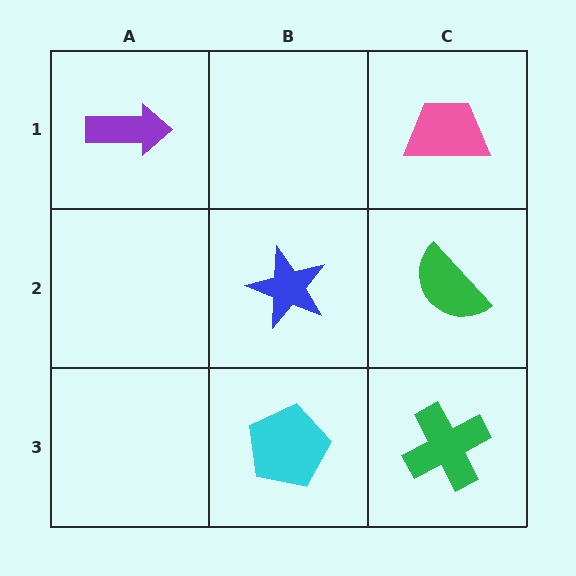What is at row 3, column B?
A cyan pentagon.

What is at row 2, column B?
A blue star.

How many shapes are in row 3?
2 shapes.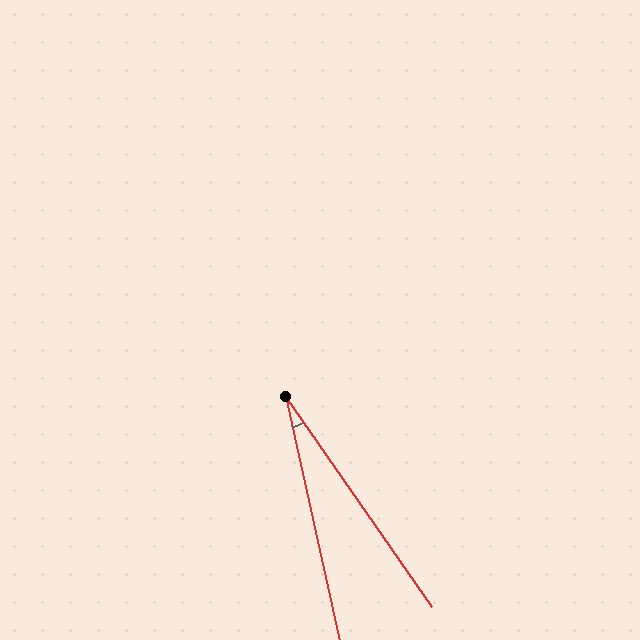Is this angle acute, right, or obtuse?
It is acute.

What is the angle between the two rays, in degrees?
Approximately 22 degrees.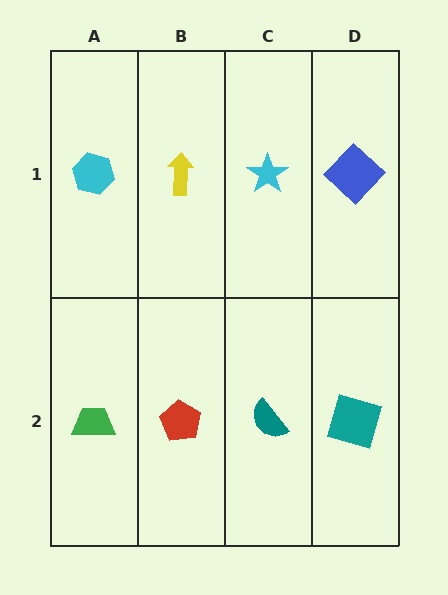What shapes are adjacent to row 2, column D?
A blue diamond (row 1, column D), a teal semicircle (row 2, column C).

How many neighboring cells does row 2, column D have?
2.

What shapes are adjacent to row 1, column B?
A red pentagon (row 2, column B), a cyan hexagon (row 1, column A), a cyan star (row 1, column C).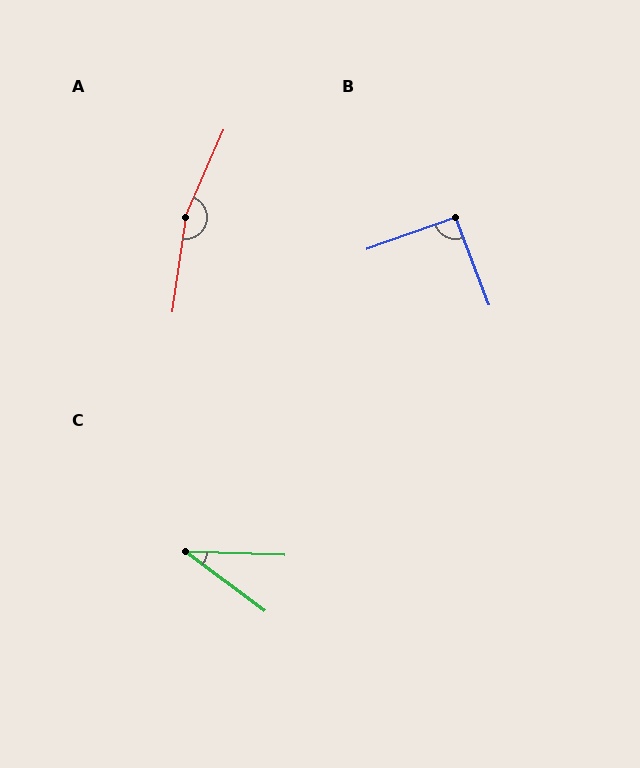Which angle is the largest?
A, at approximately 165 degrees.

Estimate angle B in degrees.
Approximately 91 degrees.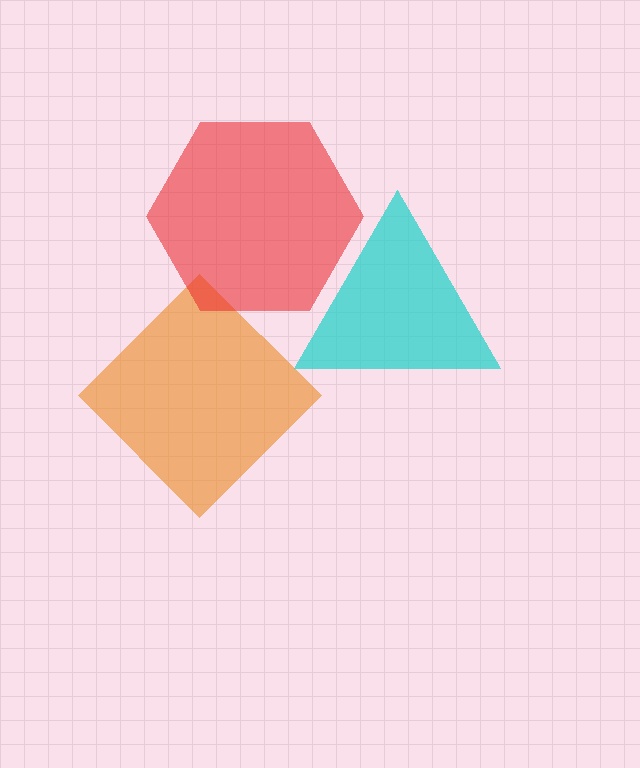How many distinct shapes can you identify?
There are 3 distinct shapes: an orange diamond, a cyan triangle, a red hexagon.